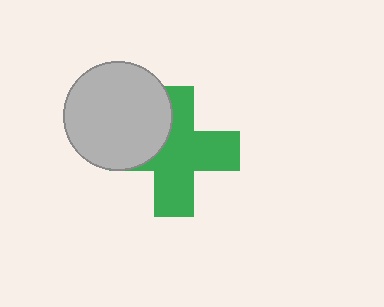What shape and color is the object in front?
The object in front is a light gray circle.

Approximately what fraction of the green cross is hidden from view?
Roughly 30% of the green cross is hidden behind the light gray circle.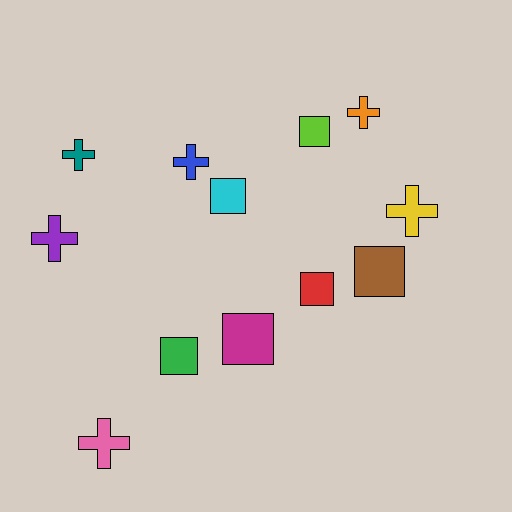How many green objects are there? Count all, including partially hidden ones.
There is 1 green object.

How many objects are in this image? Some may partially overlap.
There are 12 objects.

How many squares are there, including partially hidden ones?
There are 6 squares.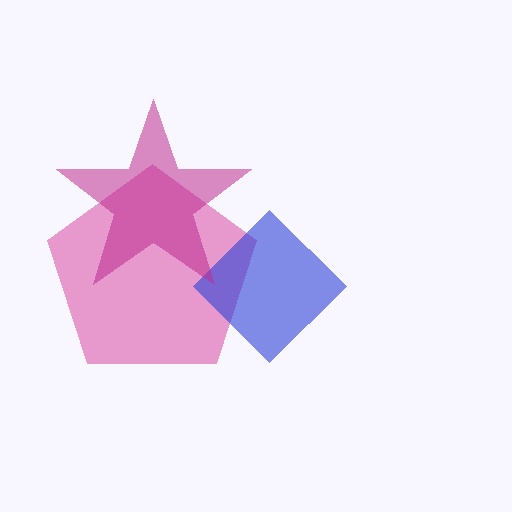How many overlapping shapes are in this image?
There are 3 overlapping shapes in the image.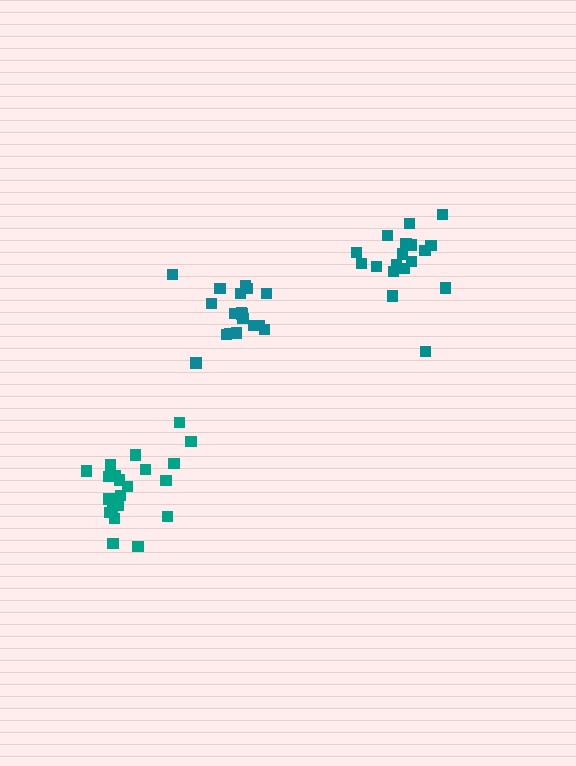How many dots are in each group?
Group 1: 18 dots, Group 2: 18 dots, Group 3: 21 dots (57 total).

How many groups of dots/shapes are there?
There are 3 groups.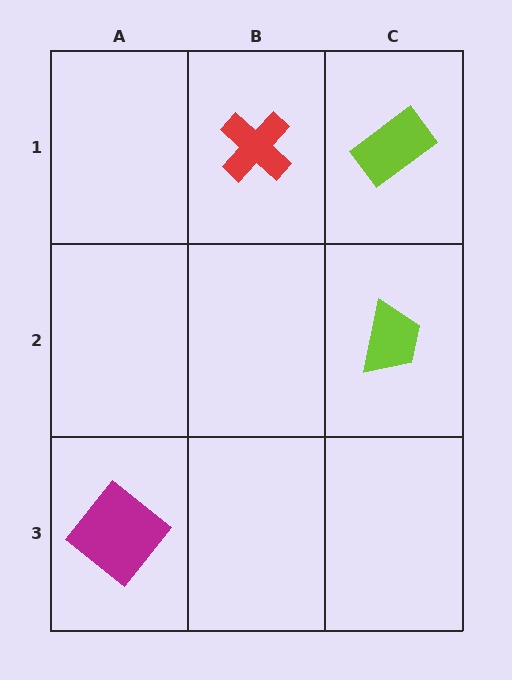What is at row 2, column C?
A lime trapezoid.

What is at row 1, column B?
A red cross.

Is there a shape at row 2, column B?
No, that cell is empty.